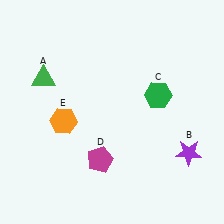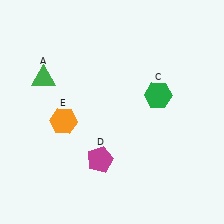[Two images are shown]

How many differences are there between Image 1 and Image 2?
There is 1 difference between the two images.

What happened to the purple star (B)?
The purple star (B) was removed in Image 2. It was in the bottom-right area of Image 1.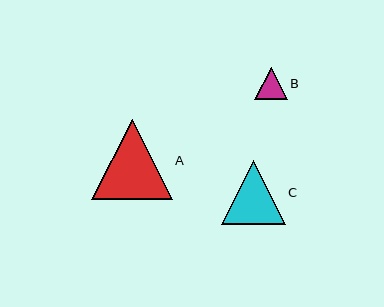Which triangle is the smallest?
Triangle B is the smallest with a size of approximately 32 pixels.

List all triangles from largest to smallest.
From largest to smallest: A, C, B.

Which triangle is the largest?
Triangle A is the largest with a size of approximately 80 pixels.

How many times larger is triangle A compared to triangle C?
Triangle A is approximately 1.3 times the size of triangle C.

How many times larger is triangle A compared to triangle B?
Triangle A is approximately 2.5 times the size of triangle B.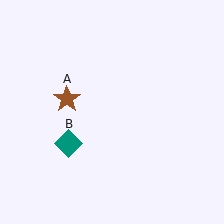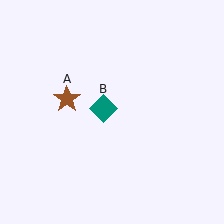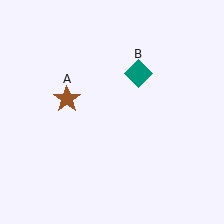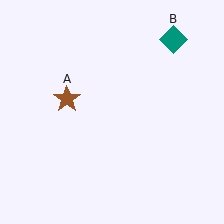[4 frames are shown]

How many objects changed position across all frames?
1 object changed position: teal diamond (object B).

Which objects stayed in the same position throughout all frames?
Brown star (object A) remained stationary.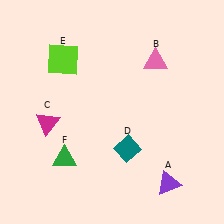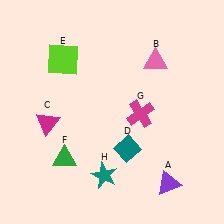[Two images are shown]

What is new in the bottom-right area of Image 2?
A magenta cross (G) was added in the bottom-right area of Image 2.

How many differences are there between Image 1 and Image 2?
There are 2 differences between the two images.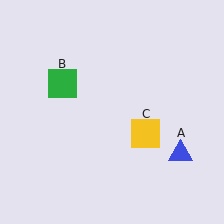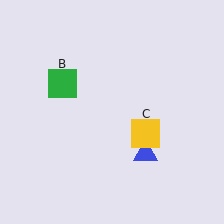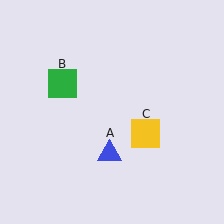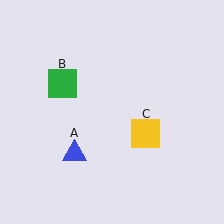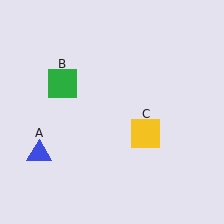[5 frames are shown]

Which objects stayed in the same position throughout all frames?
Green square (object B) and yellow square (object C) remained stationary.